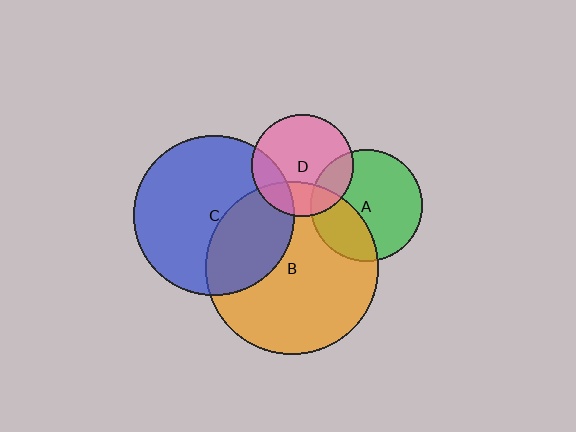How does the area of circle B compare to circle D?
Approximately 2.9 times.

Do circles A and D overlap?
Yes.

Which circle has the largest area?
Circle B (orange).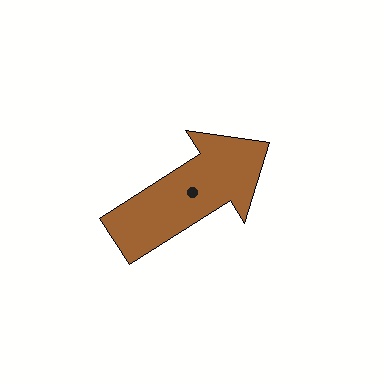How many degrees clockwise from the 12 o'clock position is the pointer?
Approximately 57 degrees.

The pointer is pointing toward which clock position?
Roughly 2 o'clock.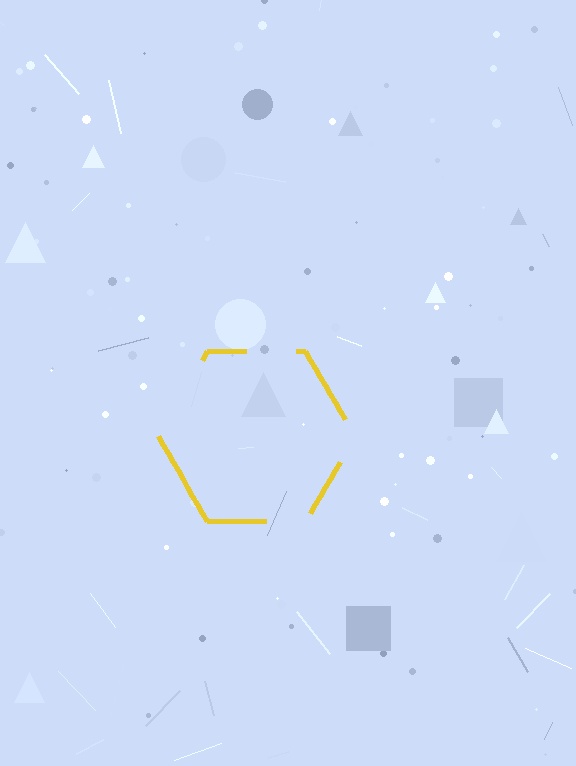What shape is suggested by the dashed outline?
The dashed outline suggests a hexagon.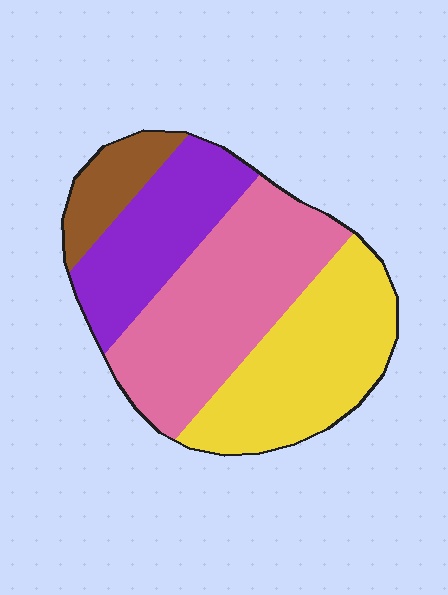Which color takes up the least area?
Brown, at roughly 10%.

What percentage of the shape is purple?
Purple covers about 20% of the shape.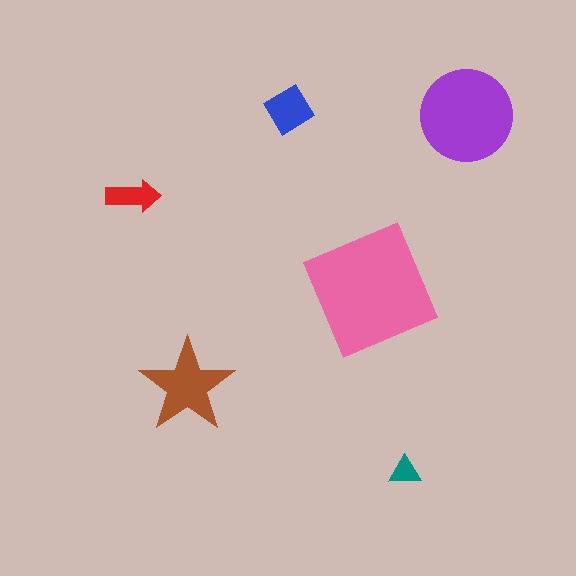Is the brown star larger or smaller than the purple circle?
Smaller.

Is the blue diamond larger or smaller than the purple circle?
Smaller.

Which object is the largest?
The pink square.